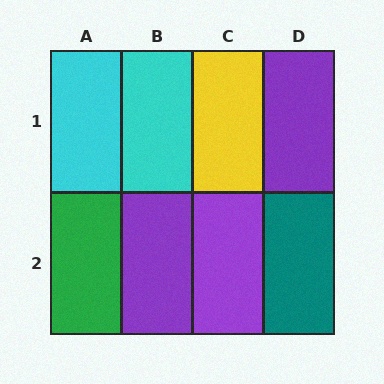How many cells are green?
1 cell is green.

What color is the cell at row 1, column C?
Yellow.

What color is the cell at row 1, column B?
Cyan.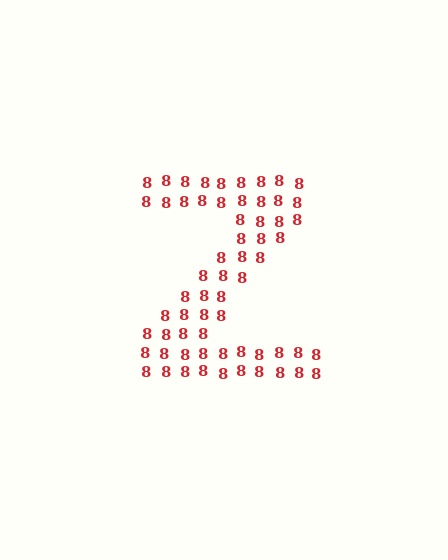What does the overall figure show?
The overall figure shows the letter Z.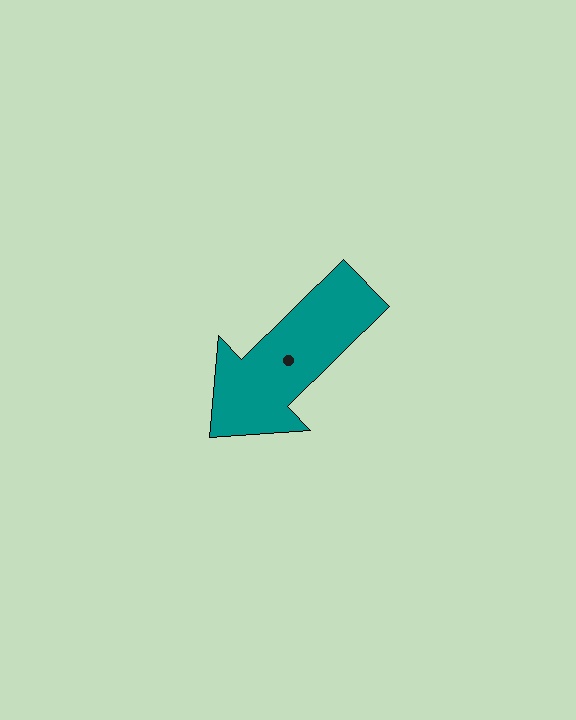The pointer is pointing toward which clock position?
Roughly 8 o'clock.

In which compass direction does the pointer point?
Southwest.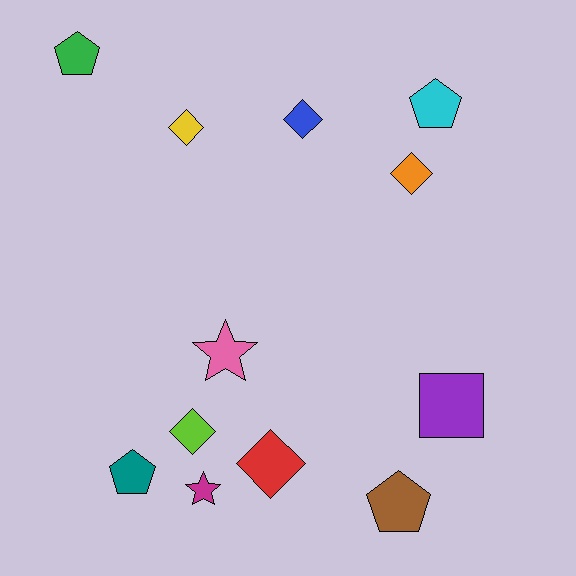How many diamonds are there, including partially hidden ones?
There are 5 diamonds.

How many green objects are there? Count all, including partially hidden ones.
There is 1 green object.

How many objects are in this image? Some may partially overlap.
There are 12 objects.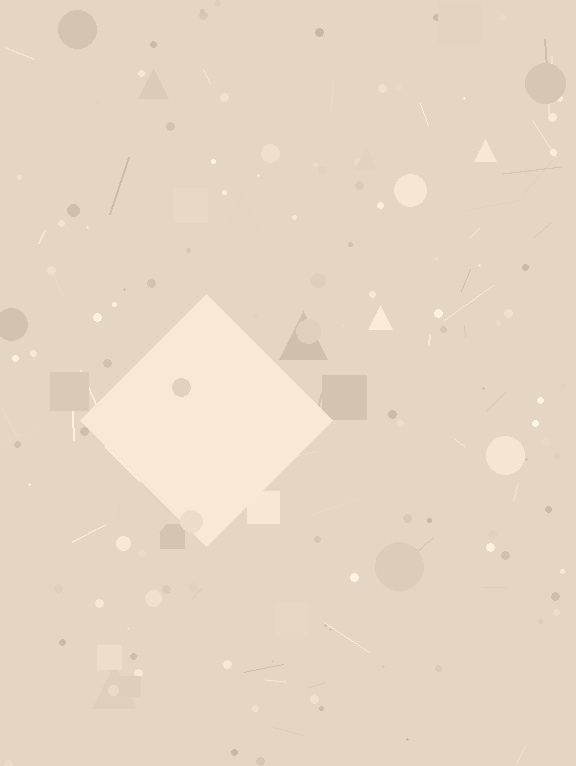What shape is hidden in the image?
A diamond is hidden in the image.